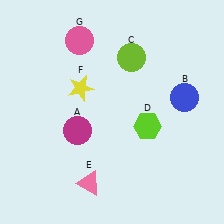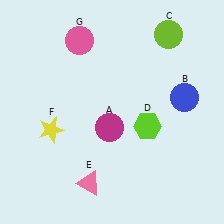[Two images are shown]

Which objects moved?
The objects that moved are: the magenta circle (A), the lime circle (C), the yellow star (F).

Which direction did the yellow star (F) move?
The yellow star (F) moved down.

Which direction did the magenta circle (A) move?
The magenta circle (A) moved right.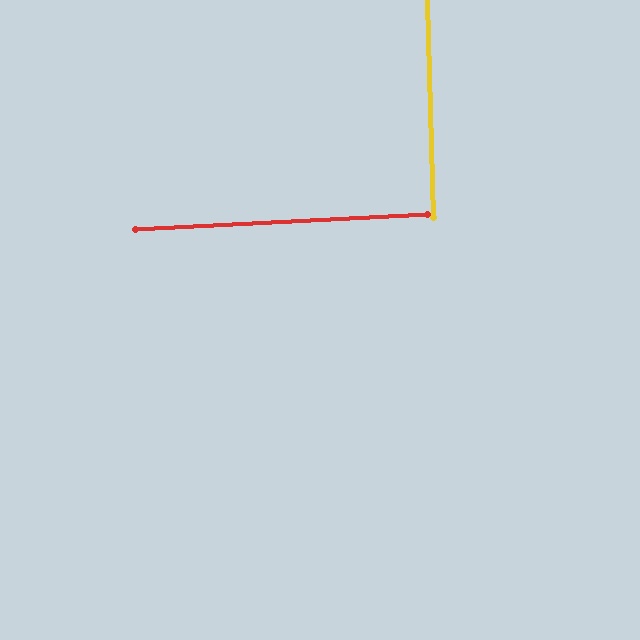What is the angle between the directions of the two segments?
Approximately 89 degrees.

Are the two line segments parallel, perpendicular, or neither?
Perpendicular — they meet at approximately 89°.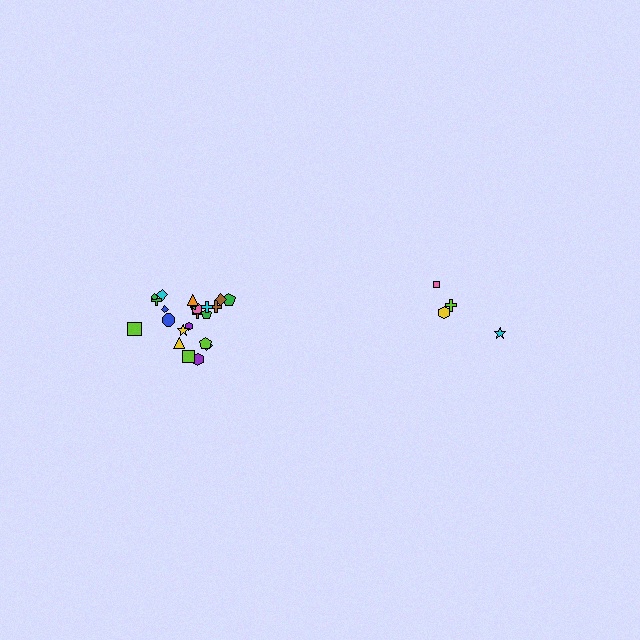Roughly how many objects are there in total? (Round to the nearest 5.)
Roughly 25 objects in total.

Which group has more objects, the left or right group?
The left group.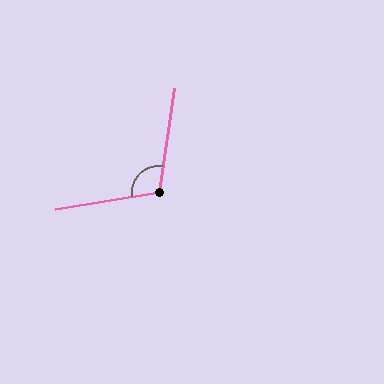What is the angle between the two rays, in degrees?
Approximately 108 degrees.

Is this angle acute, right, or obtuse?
It is obtuse.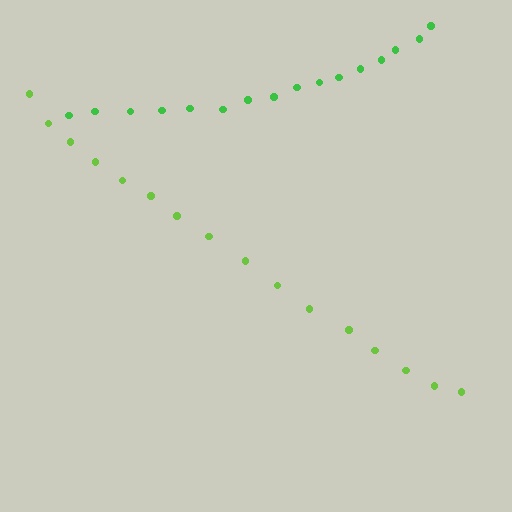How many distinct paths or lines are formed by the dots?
There are 2 distinct paths.